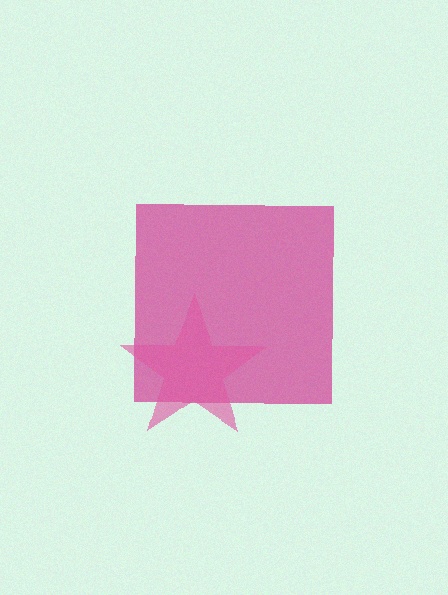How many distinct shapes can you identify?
There are 2 distinct shapes: a magenta square, a pink star.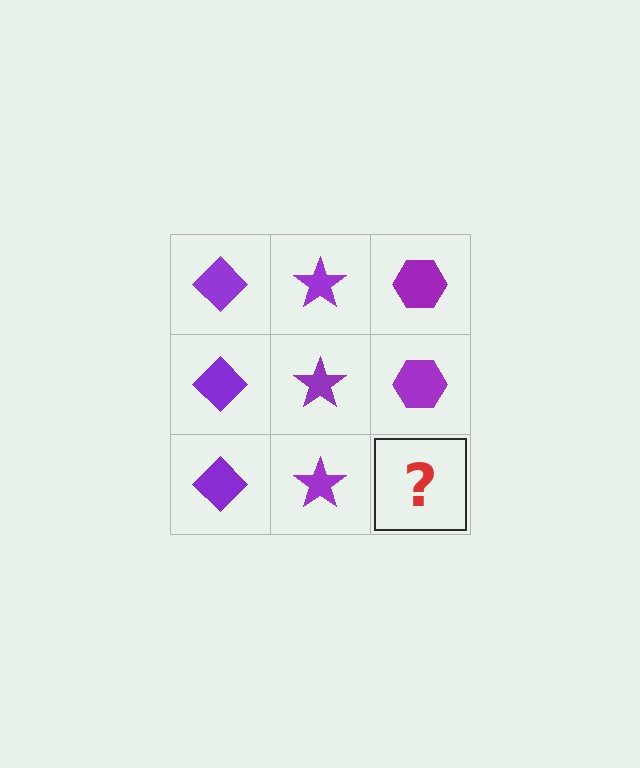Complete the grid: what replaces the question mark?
The question mark should be replaced with a purple hexagon.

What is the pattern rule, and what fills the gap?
The rule is that each column has a consistent shape. The gap should be filled with a purple hexagon.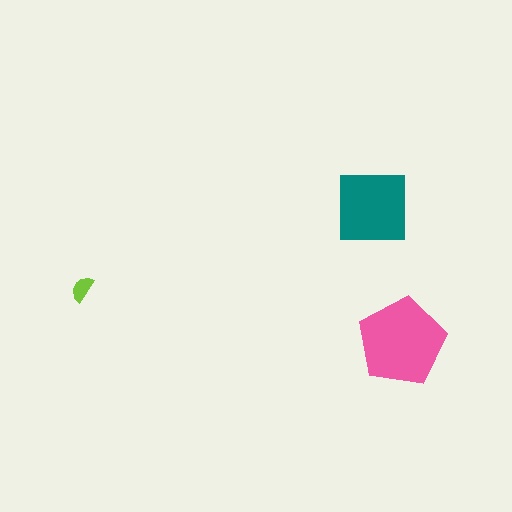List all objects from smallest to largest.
The lime semicircle, the teal square, the pink pentagon.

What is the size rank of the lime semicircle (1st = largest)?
3rd.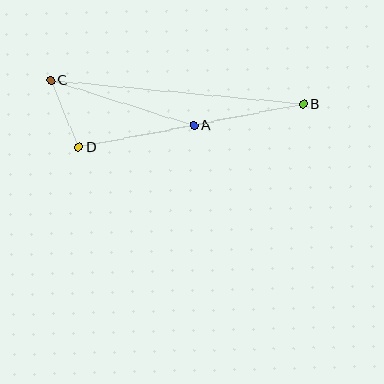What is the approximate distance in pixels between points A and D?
The distance between A and D is approximately 117 pixels.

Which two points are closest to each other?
Points C and D are closest to each other.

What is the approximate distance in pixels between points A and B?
The distance between A and B is approximately 111 pixels.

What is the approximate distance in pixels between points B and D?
The distance between B and D is approximately 229 pixels.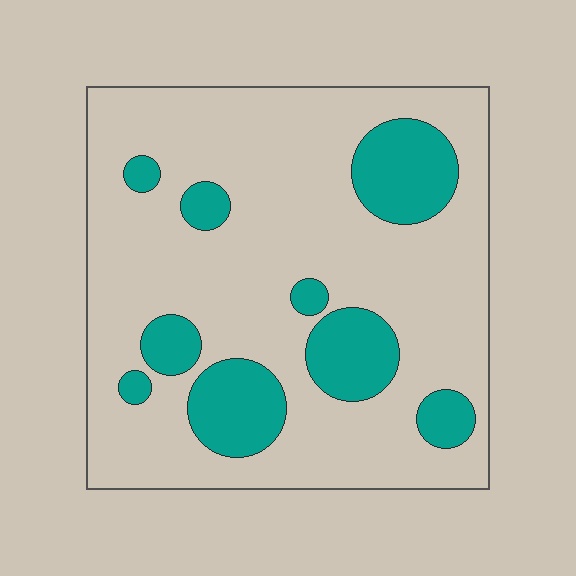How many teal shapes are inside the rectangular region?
9.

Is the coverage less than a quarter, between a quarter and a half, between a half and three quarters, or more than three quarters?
Less than a quarter.